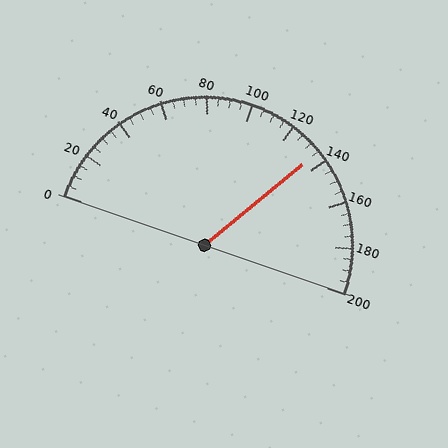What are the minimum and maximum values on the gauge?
The gauge ranges from 0 to 200.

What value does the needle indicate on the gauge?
The needle indicates approximately 135.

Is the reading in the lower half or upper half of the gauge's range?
The reading is in the upper half of the range (0 to 200).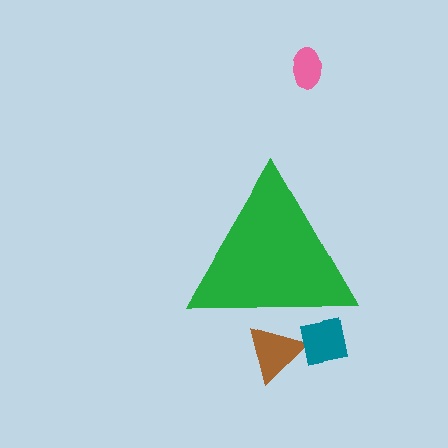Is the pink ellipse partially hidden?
No, the pink ellipse is fully visible.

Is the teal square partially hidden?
Yes, the teal square is partially hidden behind the green triangle.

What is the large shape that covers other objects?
A green triangle.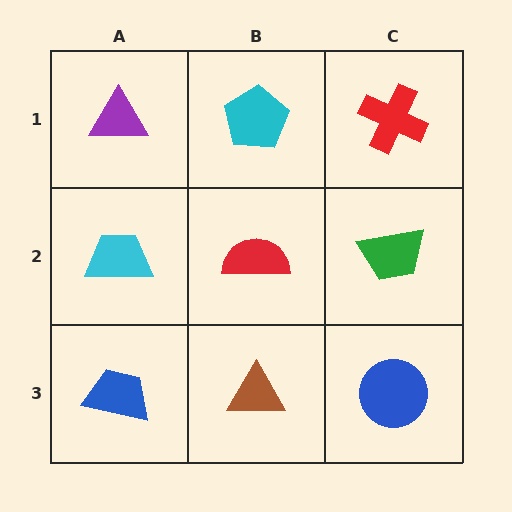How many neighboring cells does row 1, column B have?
3.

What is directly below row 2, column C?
A blue circle.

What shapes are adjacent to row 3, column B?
A red semicircle (row 2, column B), a blue trapezoid (row 3, column A), a blue circle (row 3, column C).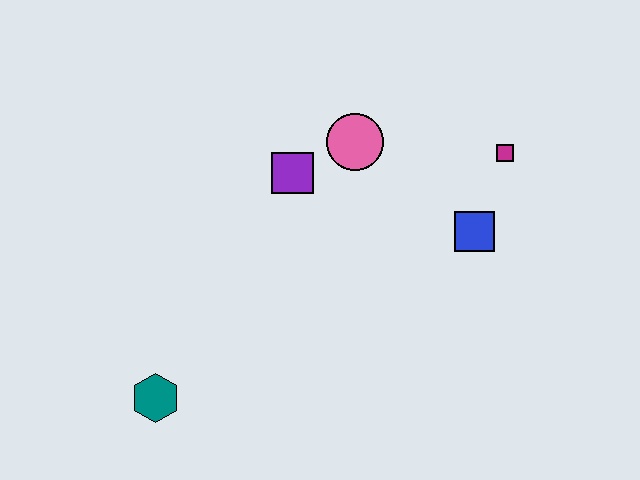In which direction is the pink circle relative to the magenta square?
The pink circle is to the left of the magenta square.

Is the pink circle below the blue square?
No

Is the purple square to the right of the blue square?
No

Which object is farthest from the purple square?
The teal hexagon is farthest from the purple square.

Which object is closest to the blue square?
The magenta square is closest to the blue square.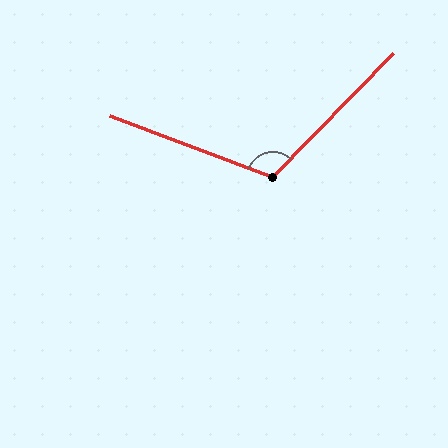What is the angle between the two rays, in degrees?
Approximately 114 degrees.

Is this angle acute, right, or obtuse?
It is obtuse.